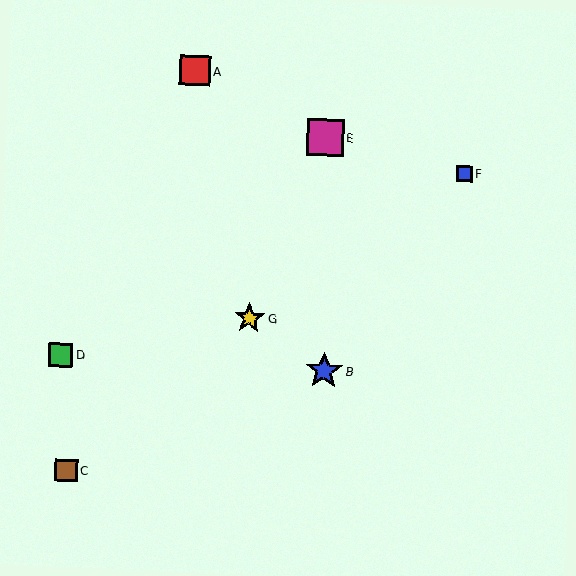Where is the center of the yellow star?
The center of the yellow star is at (250, 318).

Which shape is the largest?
The blue star (labeled B) is the largest.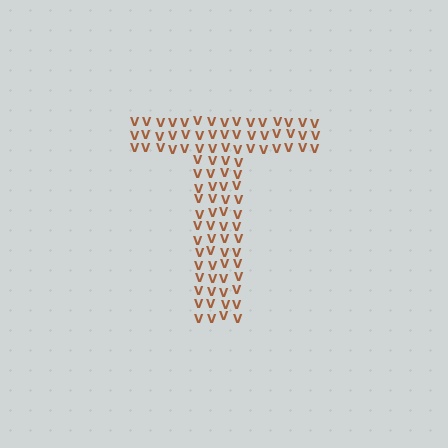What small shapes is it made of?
It is made of small letter V's.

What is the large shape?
The large shape is the letter T.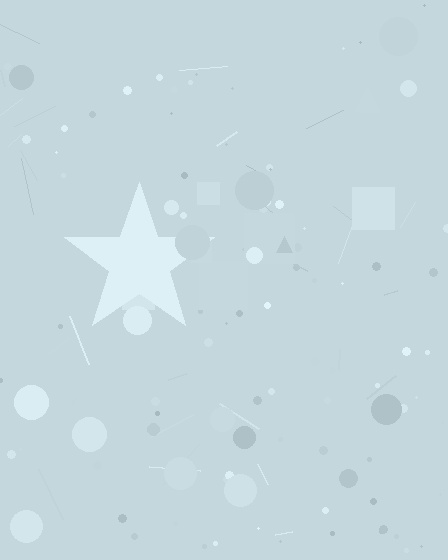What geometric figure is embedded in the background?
A star is embedded in the background.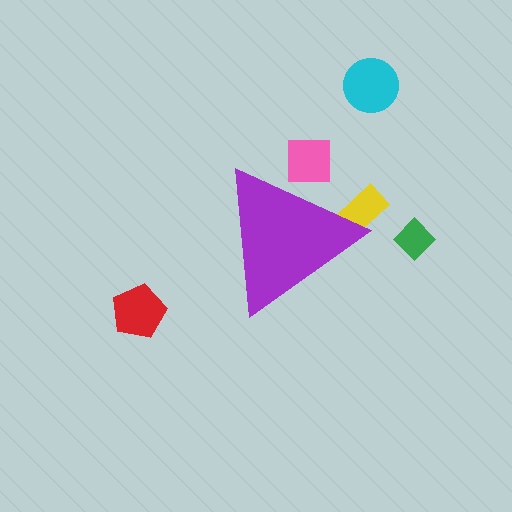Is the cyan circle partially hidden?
No, the cyan circle is fully visible.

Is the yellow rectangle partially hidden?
Yes, the yellow rectangle is partially hidden behind the purple triangle.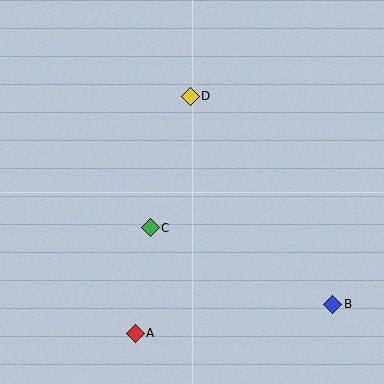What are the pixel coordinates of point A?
Point A is at (135, 333).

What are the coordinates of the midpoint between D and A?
The midpoint between D and A is at (163, 215).